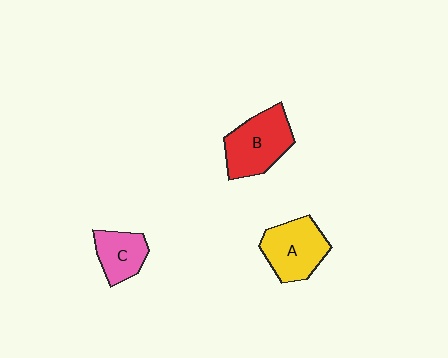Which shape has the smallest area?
Shape C (pink).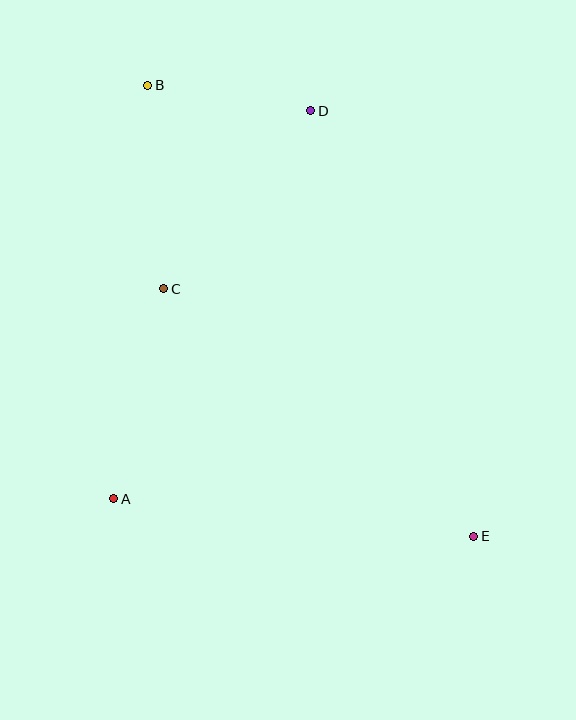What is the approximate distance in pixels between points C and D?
The distance between C and D is approximately 230 pixels.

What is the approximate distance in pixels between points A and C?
The distance between A and C is approximately 216 pixels.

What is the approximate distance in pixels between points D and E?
The distance between D and E is approximately 455 pixels.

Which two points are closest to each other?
Points B and D are closest to each other.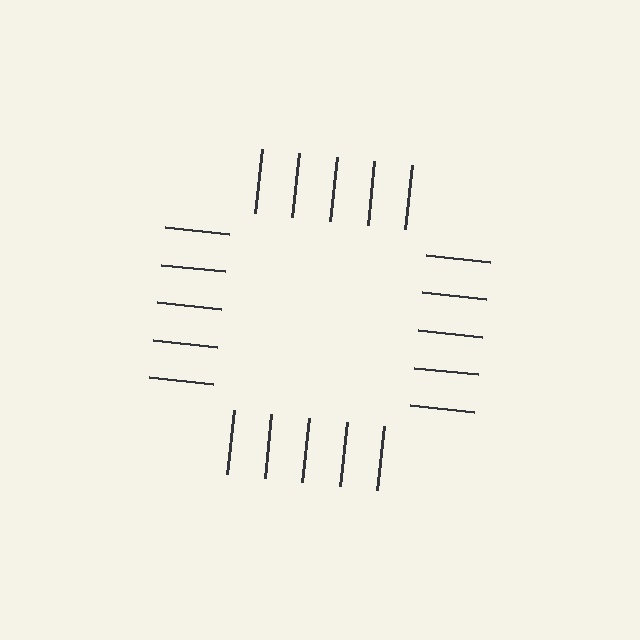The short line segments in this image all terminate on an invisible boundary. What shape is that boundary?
An illusory square — the line segments terminate on its edges but no continuous stroke is drawn.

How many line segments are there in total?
20 — 5 along each of the 4 edges.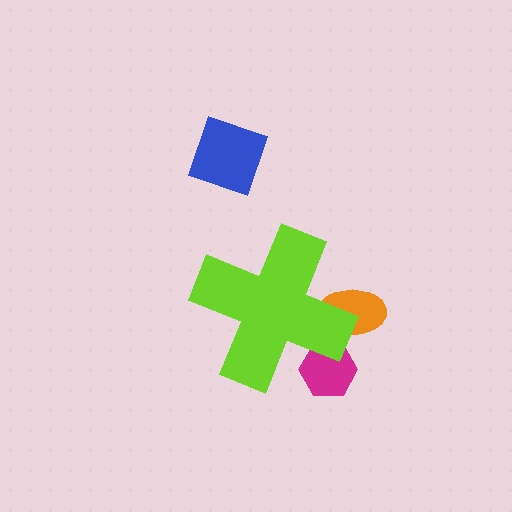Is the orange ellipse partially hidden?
Yes, the orange ellipse is partially hidden behind the lime cross.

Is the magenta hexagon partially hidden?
Yes, the magenta hexagon is partially hidden behind the lime cross.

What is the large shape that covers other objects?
A lime cross.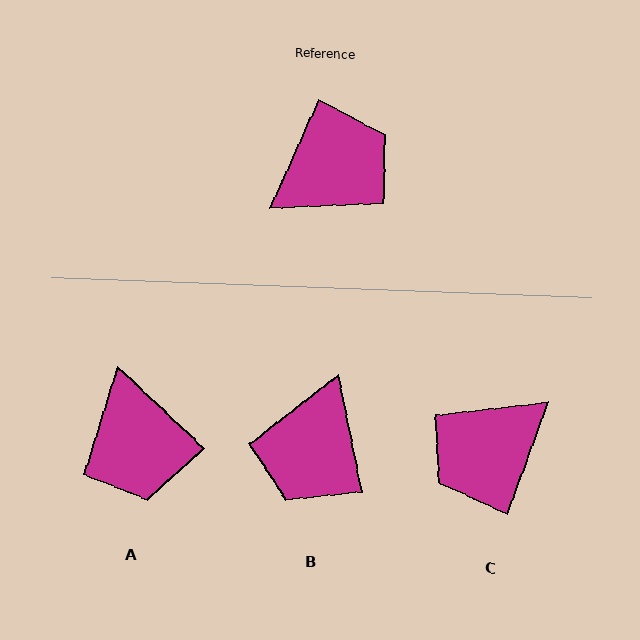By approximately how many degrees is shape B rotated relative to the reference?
Approximately 145 degrees clockwise.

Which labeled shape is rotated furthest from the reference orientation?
C, about 176 degrees away.